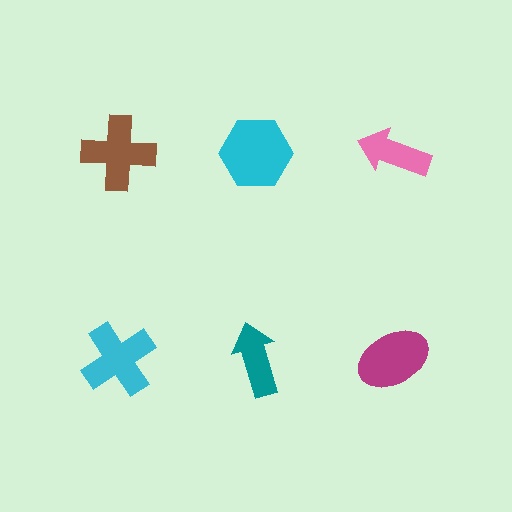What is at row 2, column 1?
A cyan cross.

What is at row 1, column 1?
A brown cross.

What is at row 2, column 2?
A teal arrow.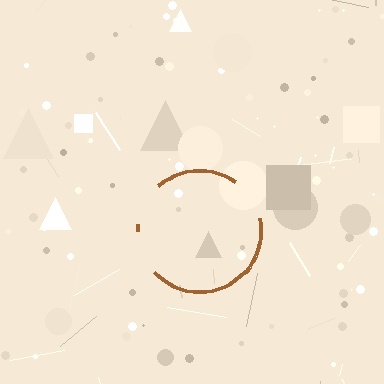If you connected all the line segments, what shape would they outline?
They would outline a circle.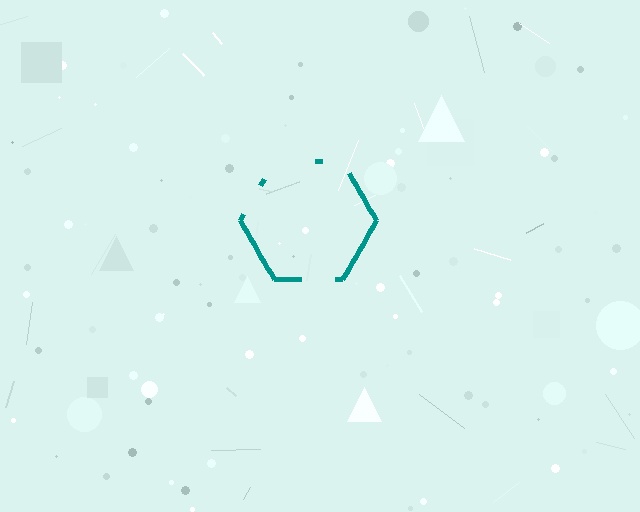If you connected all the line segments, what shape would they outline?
They would outline a hexagon.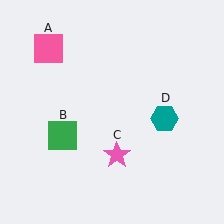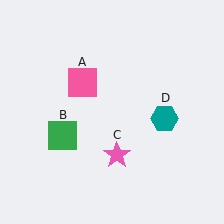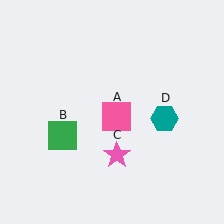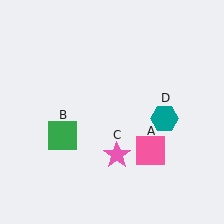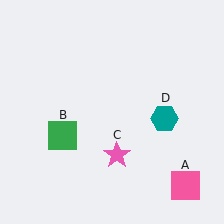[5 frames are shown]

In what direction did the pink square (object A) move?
The pink square (object A) moved down and to the right.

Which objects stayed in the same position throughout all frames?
Green square (object B) and pink star (object C) and teal hexagon (object D) remained stationary.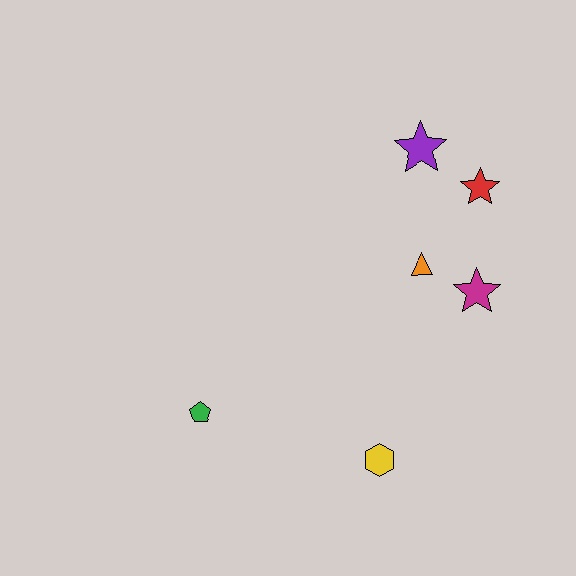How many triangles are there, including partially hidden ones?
There is 1 triangle.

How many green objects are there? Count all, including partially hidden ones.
There is 1 green object.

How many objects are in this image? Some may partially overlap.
There are 6 objects.